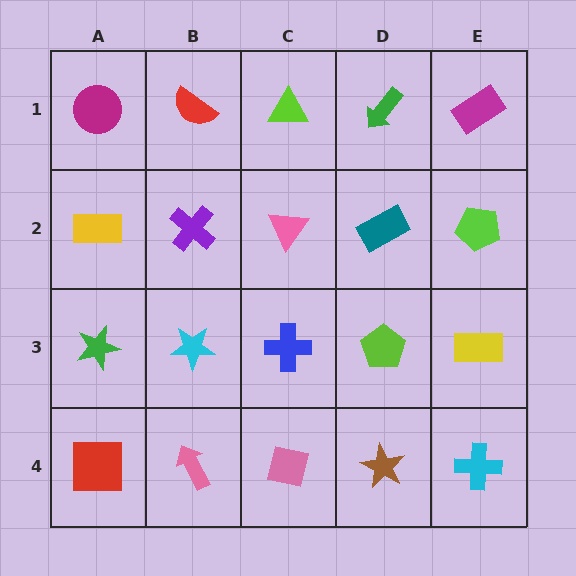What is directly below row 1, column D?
A teal rectangle.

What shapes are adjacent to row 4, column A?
A green star (row 3, column A), a pink arrow (row 4, column B).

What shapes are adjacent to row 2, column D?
A green arrow (row 1, column D), a lime pentagon (row 3, column D), a pink triangle (row 2, column C), a lime pentagon (row 2, column E).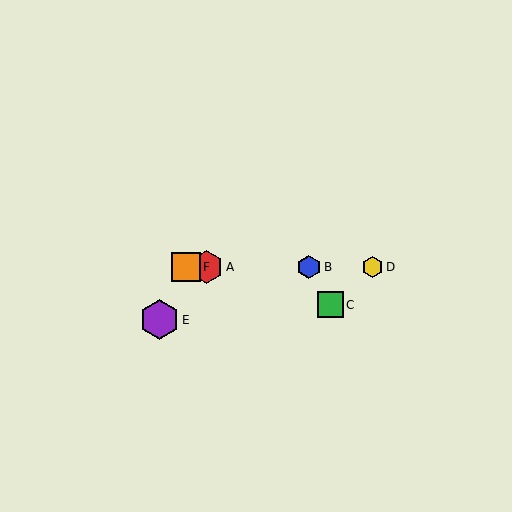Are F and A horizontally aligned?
Yes, both are at y≈267.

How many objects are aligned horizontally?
4 objects (A, B, D, F) are aligned horizontally.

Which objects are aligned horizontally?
Objects A, B, D, F are aligned horizontally.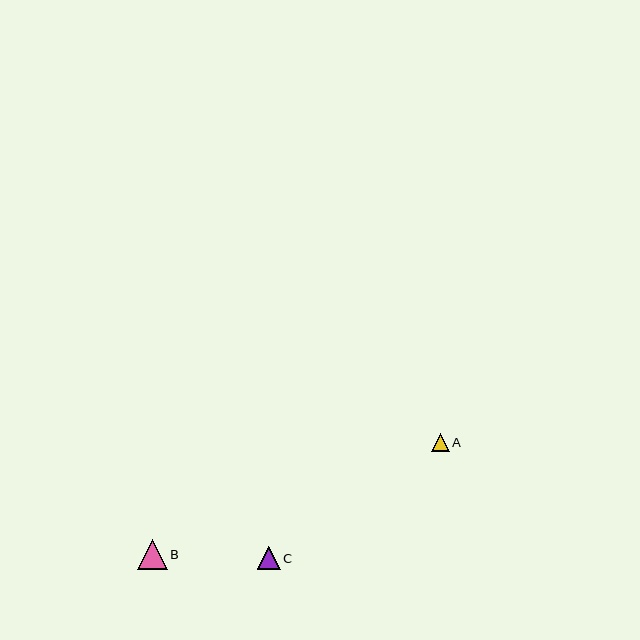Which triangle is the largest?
Triangle B is the largest with a size of approximately 30 pixels.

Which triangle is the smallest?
Triangle A is the smallest with a size of approximately 17 pixels.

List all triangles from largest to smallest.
From largest to smallest: B, C, A.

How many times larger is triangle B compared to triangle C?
Triangle B is approximately 1.3 times the size of triangle C.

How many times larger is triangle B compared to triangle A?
Triangle B is approximately 1.7 times the size of triangle A.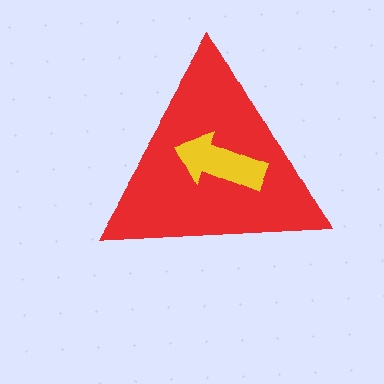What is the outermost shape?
The red triangle.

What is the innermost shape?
The yellow arrow.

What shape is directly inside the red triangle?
The yellow arrow.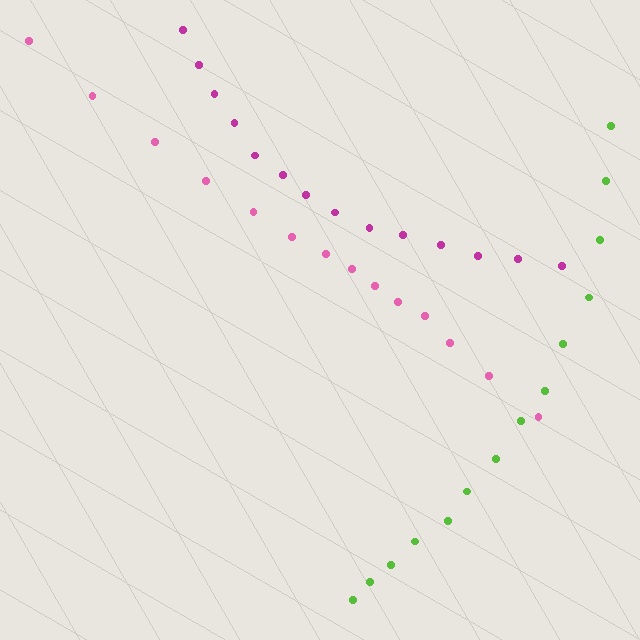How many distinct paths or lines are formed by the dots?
There are 3 distinct paths.